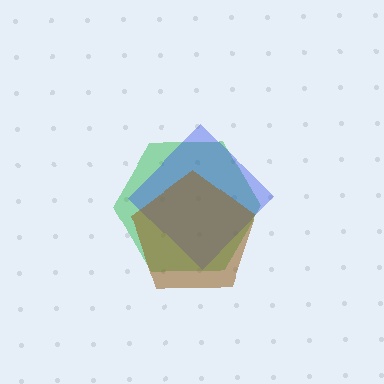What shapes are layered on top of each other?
The layered shapes are: a green hexagon, a blue diamond, a brown pentagon.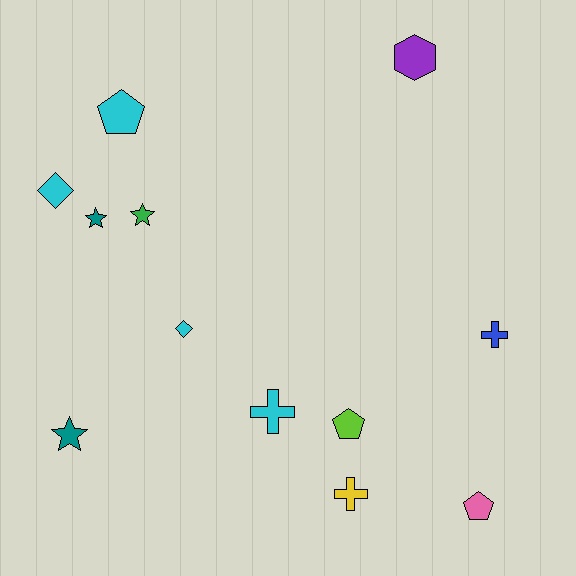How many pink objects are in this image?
There is 1 pink object.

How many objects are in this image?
There are 12 objects.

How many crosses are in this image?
There are 3 crosses.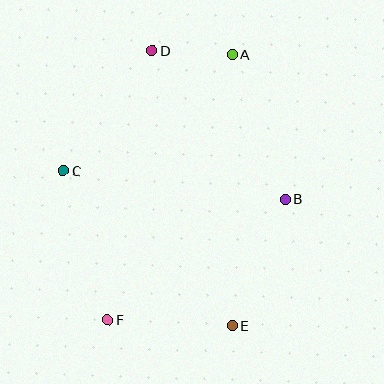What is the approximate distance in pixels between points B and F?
The distance between B and F is approximately 215 pixels.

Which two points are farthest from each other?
Points A and F are farthest from each other.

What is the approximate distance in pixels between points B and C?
The distance between B and C is approximately 223 pixels.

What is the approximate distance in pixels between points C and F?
The distance between C and F is approximately 155 pixels.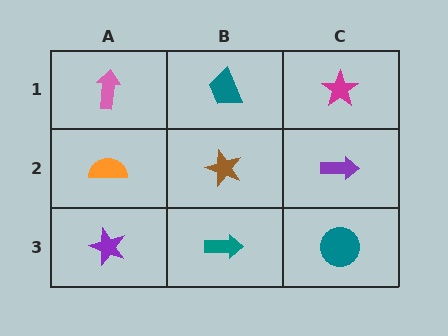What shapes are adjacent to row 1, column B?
A brown star (row 2, column B), a pink arrow (row 1, column A), a magenta star (row 1, column C).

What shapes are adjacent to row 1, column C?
A purple arrow (row 2, column C), a teal trapezoid (row 1, column B).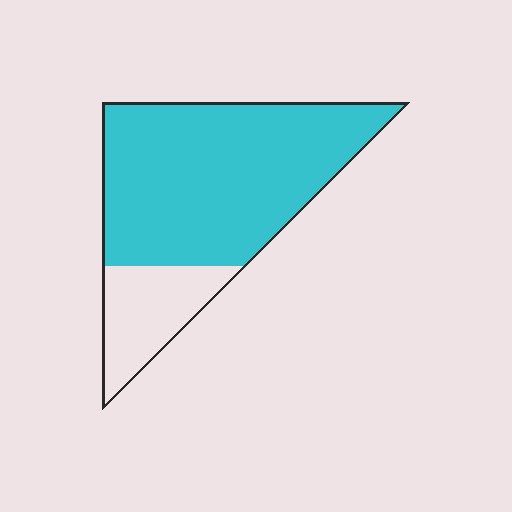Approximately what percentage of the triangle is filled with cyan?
Approximately 80%.